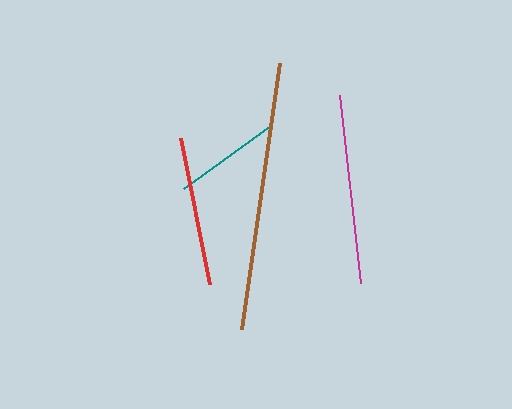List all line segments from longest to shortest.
From longest to shortest: brown, magenta, red, teal.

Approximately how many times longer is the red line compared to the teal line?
The red line is approximately 1.4 times the length of the teal line.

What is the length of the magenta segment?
The magenta segment is approximately 190 pixels long.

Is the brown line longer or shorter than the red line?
The brown line is longer than the red line.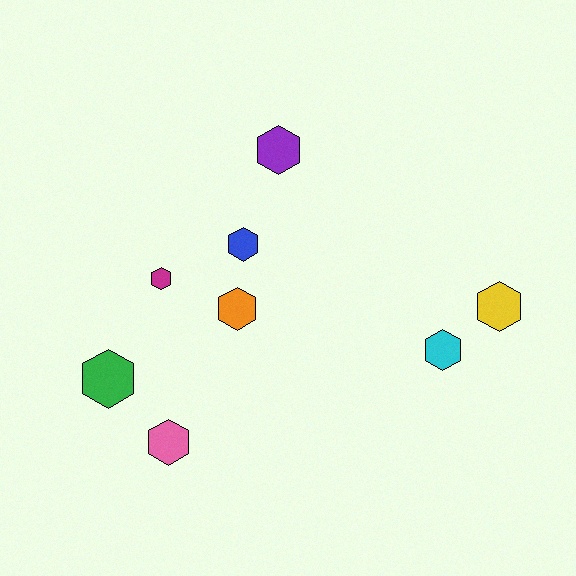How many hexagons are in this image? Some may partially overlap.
There are 8 hexagons.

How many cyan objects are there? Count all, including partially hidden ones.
There is 1 cyan object.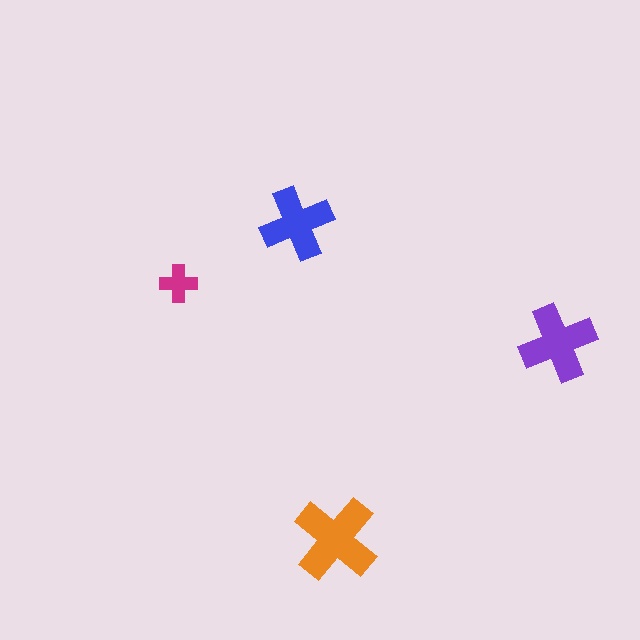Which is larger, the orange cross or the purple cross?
The orange one.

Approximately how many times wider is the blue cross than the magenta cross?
About 2 times wider.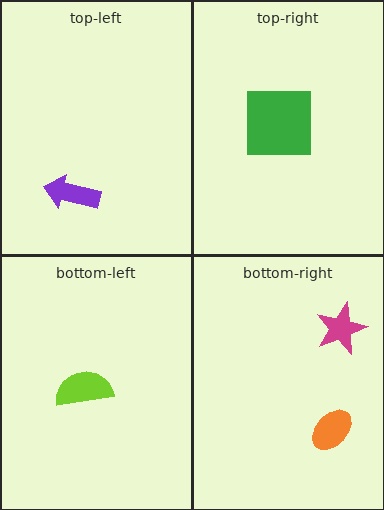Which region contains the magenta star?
The bottom-right region.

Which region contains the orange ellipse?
The bottom-right region.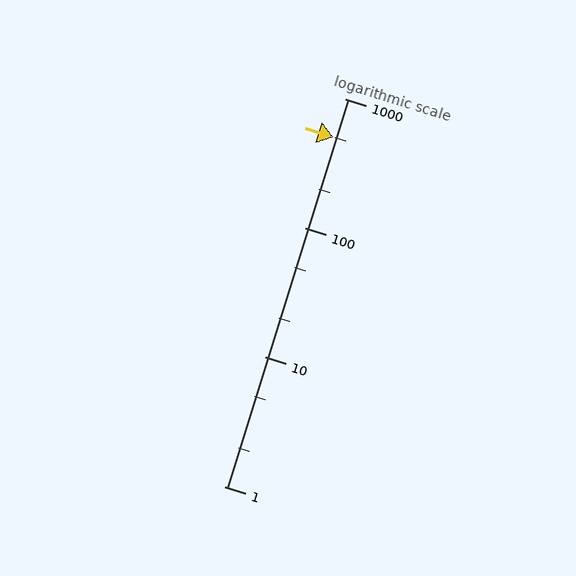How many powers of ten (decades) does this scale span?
The scale spans 3 decades, from 1 to 1000.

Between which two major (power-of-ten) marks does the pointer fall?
The pointer is between 100 and 1000.